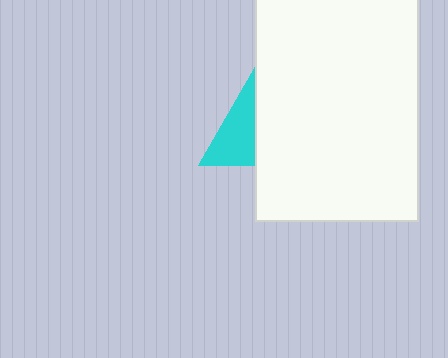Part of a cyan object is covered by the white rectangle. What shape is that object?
It is a triangle.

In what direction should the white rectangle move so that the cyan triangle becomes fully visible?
The white rectangle should move right. That is the shortest direction to clear the overlap and leave the cyan triangle fully visible.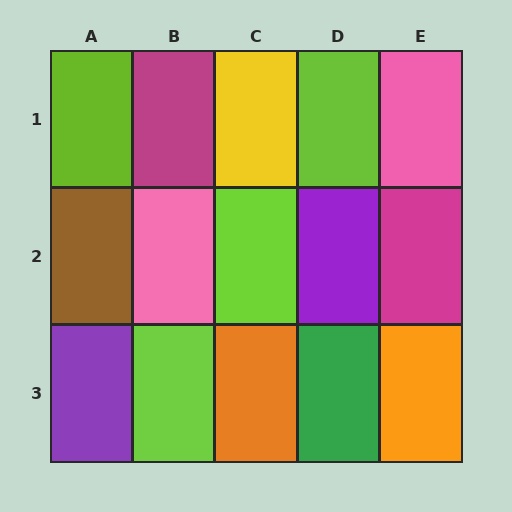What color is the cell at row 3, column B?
Lime.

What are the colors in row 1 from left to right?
Lime, magenta, yellow, lime, pink.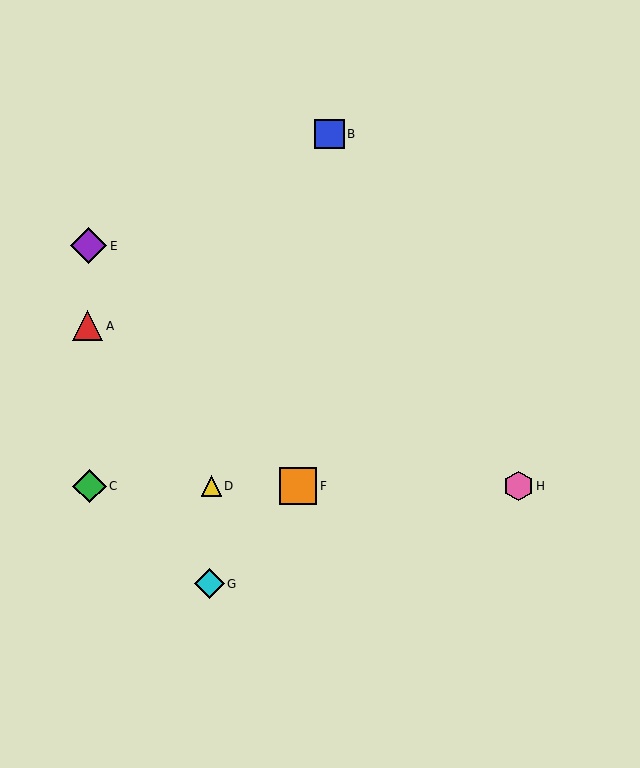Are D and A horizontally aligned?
No, D is at y≈486 and A is at y≈326.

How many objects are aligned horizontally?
4 objects (C, D, F, H) are aligned horizontally.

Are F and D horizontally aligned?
Yes, both are at y≈486.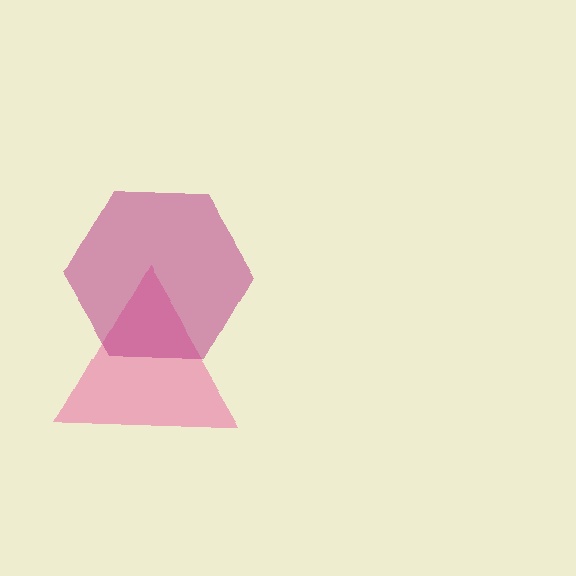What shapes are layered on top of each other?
The layered shapes are: a pink triangle, a magenta hexagon.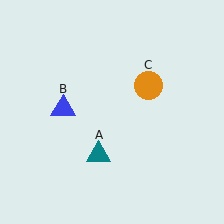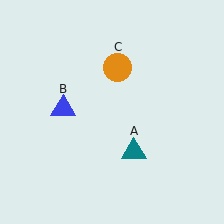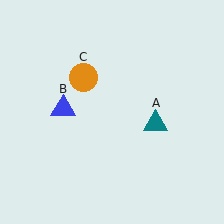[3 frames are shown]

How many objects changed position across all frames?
2 objects changed position: teal triangle (object A), orange circle (object C).